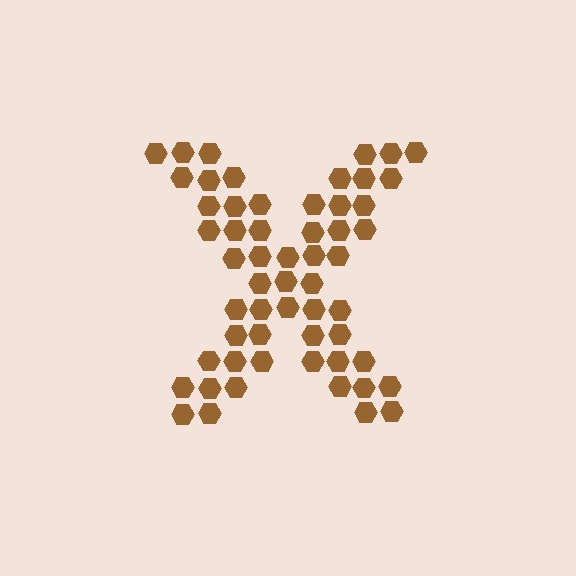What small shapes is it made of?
It is made of small hexagons.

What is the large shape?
The large shape is the letter X.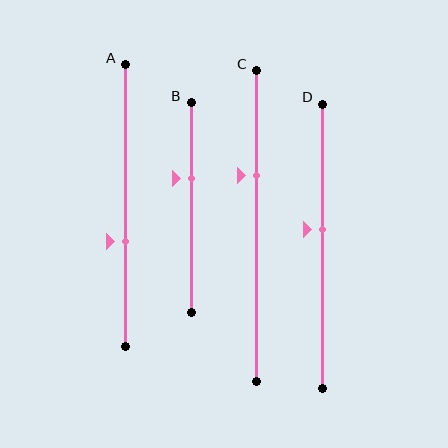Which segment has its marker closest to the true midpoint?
Segment D has its marker closest to the true midpoint.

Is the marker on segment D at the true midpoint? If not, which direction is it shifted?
No, the marker on segment D is shifted upward by about 6% of the segment length.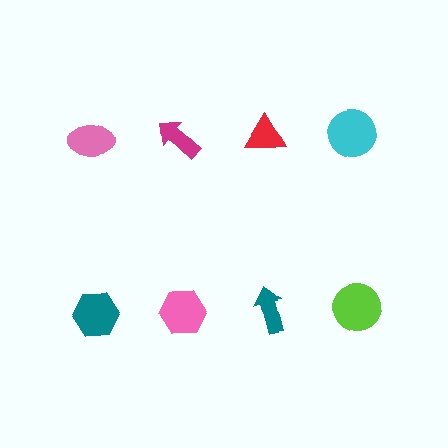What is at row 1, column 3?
A red triangle.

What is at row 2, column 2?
A pink hexagon.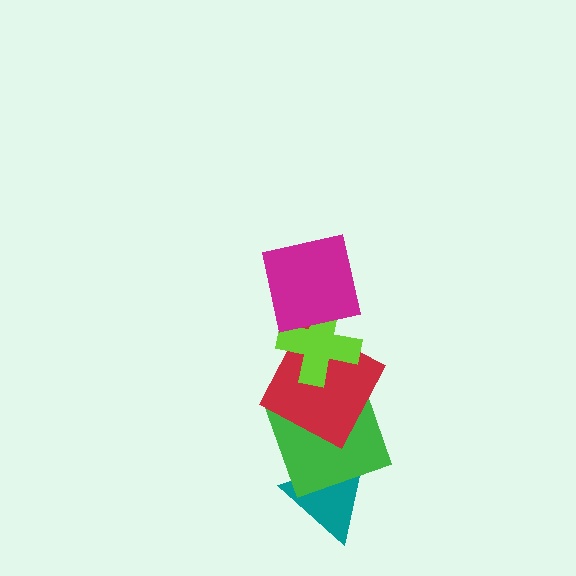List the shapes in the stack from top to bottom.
From top to bottom: the magenta square, the lime cross, the red square, the green square, the teal triangle.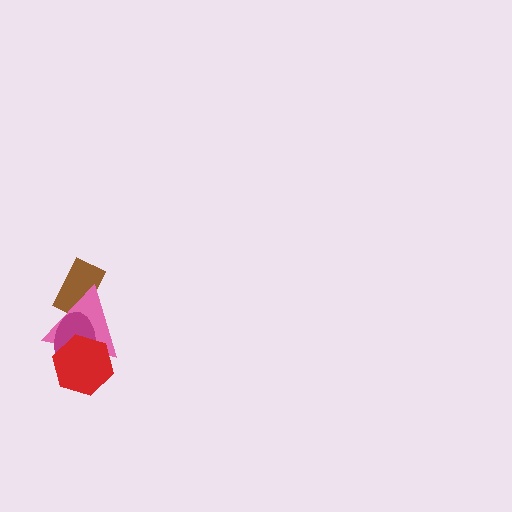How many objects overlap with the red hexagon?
2 objects overlap with the red hexagon.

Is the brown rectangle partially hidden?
Yes, it is partially covered by another shape.